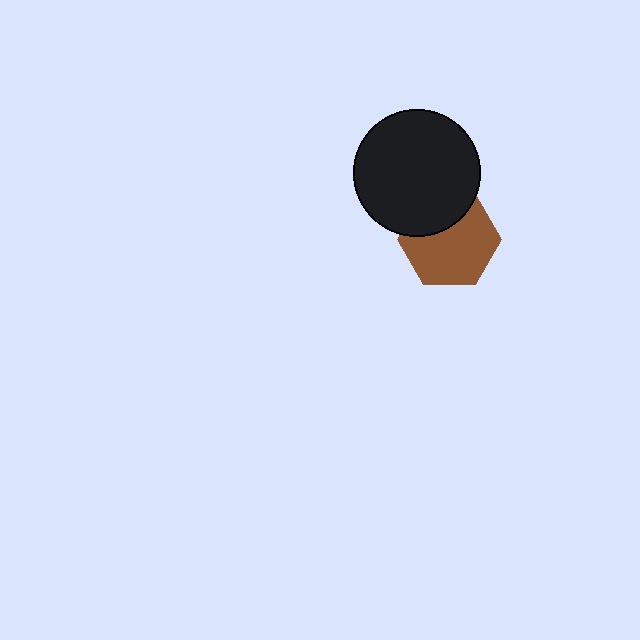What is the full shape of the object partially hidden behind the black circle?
The partially hidden object is a brown hexagon.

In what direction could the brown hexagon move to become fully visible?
The brown hexagon could move down. That would shift it out from behind the black circle entirely.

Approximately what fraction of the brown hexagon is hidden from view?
Roughly 30% of the brown hexagon is hidden behind the black circle.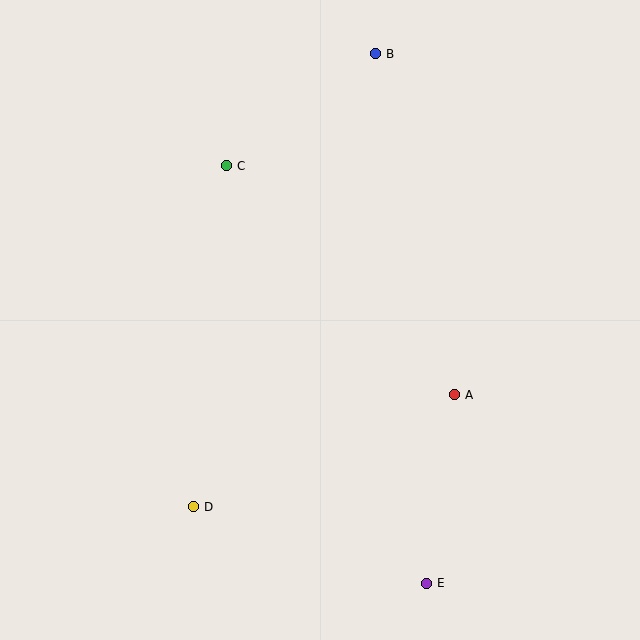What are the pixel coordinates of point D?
Point D is at (193, 507).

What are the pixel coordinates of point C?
Point C is at (226, 166).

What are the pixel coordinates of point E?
Point E is at (426, 583).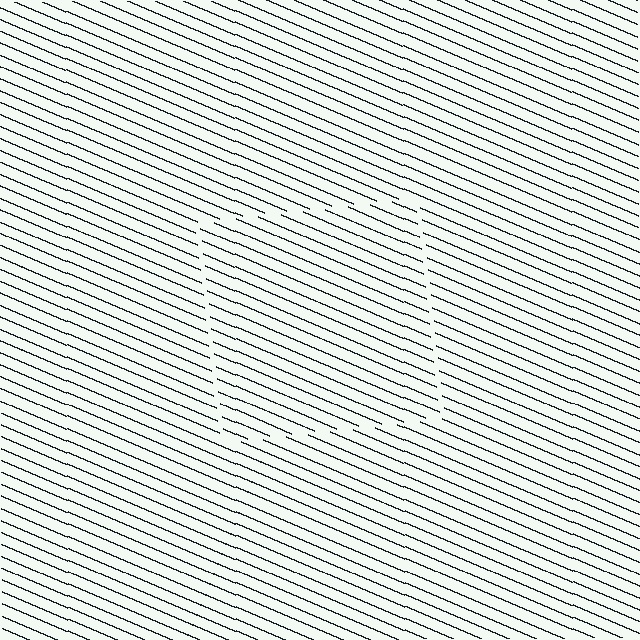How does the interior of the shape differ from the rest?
The interior of the shape contains the same grating, shifted by half a period — the contour is defined by the phase discontinuity where line-ends from the inner and outer gratings abut.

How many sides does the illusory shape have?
4 sides — the line-ends trace a square.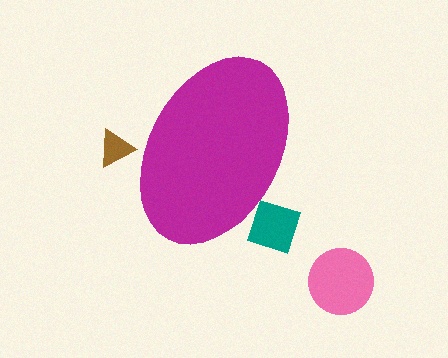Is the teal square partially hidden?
Yes, the teal square is partially hidden behind the magenta ellipse.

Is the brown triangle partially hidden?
Yes, the brown triangle is partially hidden behind the magenta ellipse.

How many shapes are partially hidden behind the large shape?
2 shapes are partially hidden.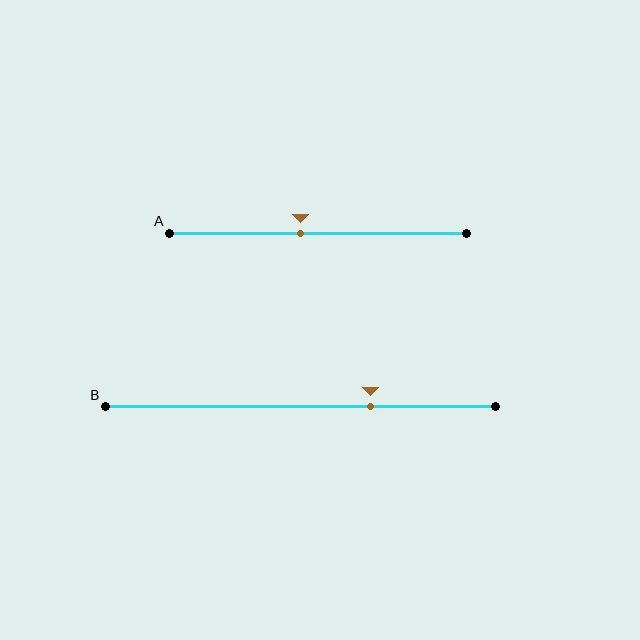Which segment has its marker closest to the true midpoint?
Segment A has its marker closest to the true midpoint.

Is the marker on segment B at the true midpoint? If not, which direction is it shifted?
No, the marker on segment B is shifted to the right by about 18% of the segment length.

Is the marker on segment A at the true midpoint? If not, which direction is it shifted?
No, the marker on segment A is shifted to the left by about 6% of the segment length.